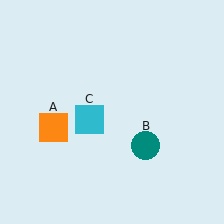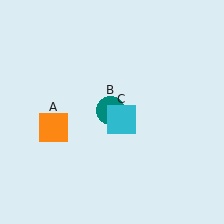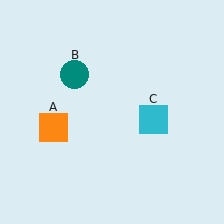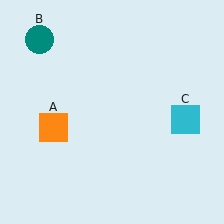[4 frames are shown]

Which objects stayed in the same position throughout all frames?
Orange square (object A) remained stationary.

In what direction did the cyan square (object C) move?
The cyan square (object C) moved right.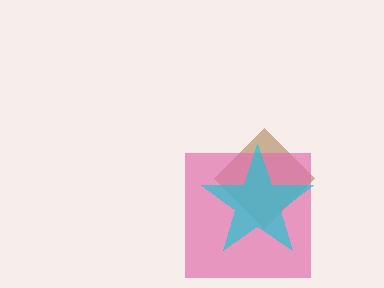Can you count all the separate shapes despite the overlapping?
Yes, there are 3 separate shapes.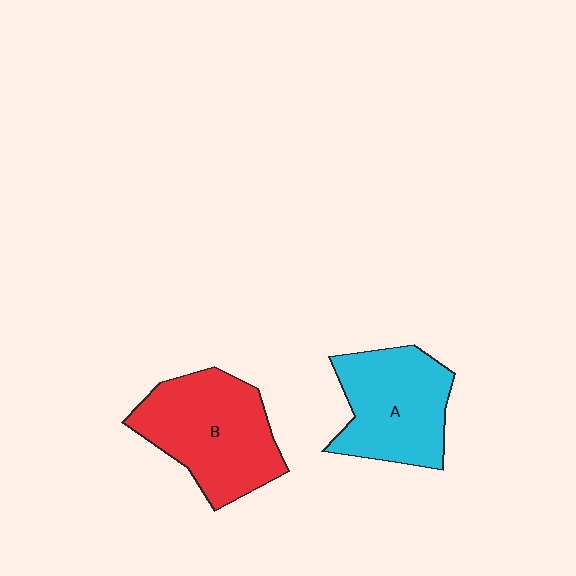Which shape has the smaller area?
Shape A (cyan).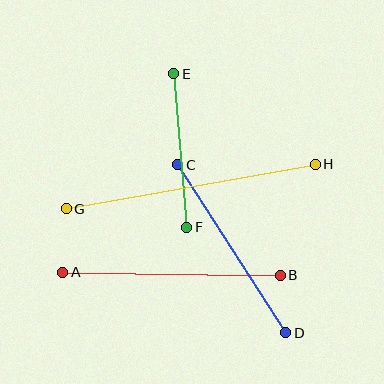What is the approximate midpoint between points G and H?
The midpoint is at approximately (191, 186) pixels.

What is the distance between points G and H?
The distance is approximately 253 pixels.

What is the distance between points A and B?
The distance is approximately 218 pixels.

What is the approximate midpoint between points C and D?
The midpoint is at approximately (232, 249) pixels.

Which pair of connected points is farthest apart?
Points G and H are farthest apart.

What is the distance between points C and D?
The distance is approximately 199 pixels.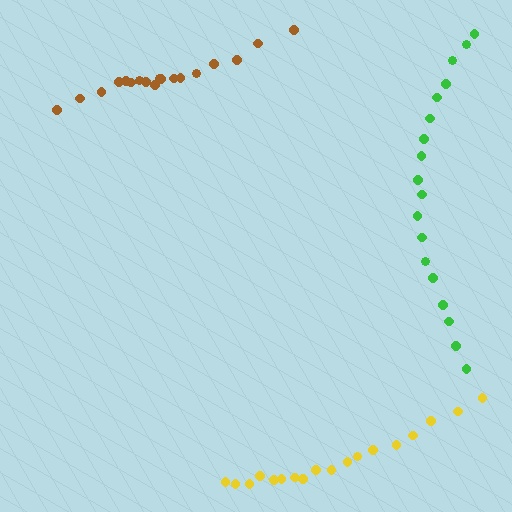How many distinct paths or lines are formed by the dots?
There are 3 distinct paths.